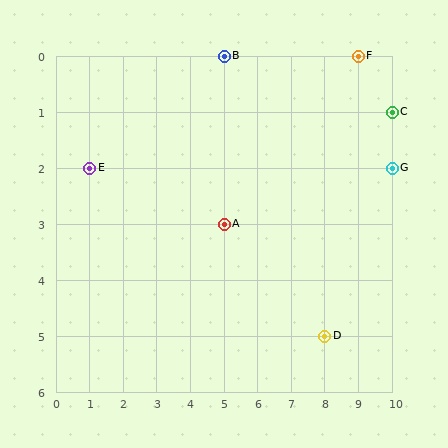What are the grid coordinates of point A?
Point A is at grid coordinates (5, 3).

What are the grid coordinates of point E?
Point E is at grid coordinates (1, 2).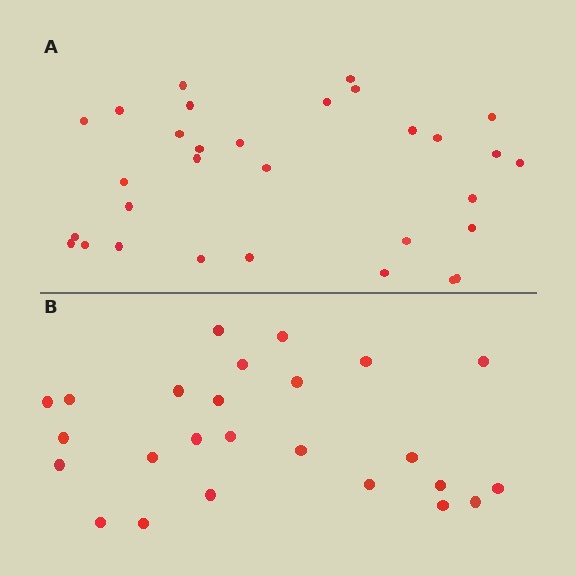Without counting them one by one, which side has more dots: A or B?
Region A (the top region) has more dots.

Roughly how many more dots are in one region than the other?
Region A has about 6 more dots than region B.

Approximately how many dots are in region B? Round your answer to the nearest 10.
About 20 dots. (The exact count is 25, which rounds to 20.)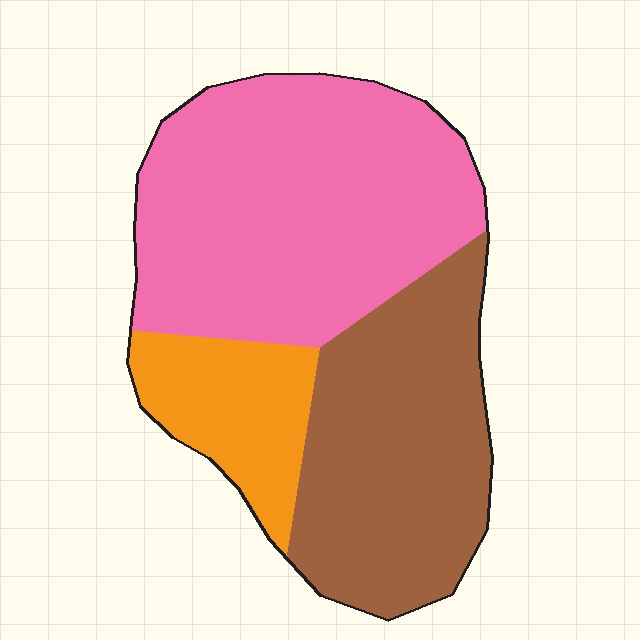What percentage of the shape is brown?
Brown takes up about three eighths (3/8) of the shape.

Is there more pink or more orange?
Pink.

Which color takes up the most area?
Pink, at roughly 50%.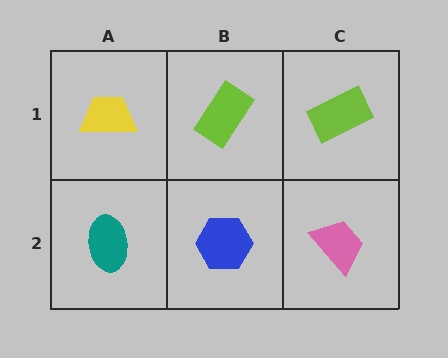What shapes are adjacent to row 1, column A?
A teal ellipse (row 2, column A), a lime rectangle (row 1, column B).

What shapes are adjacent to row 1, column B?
A blue hexagon (row 2, column B), a yellow trapezoid (row 1, column A), a lime rectangle (row 1, column C).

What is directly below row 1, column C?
A pink trapezoid.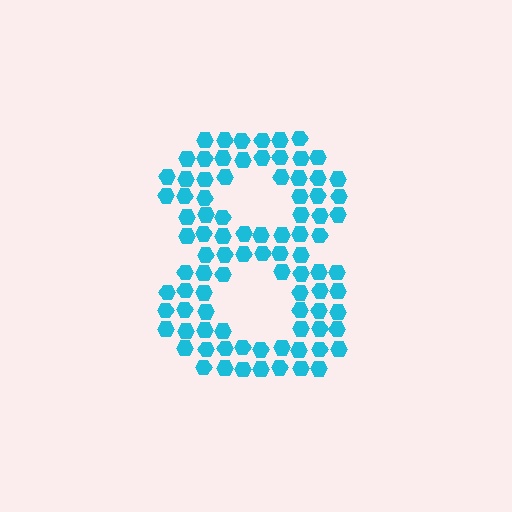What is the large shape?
The large shape is the digit 8.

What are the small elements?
The small elements are hexagons.